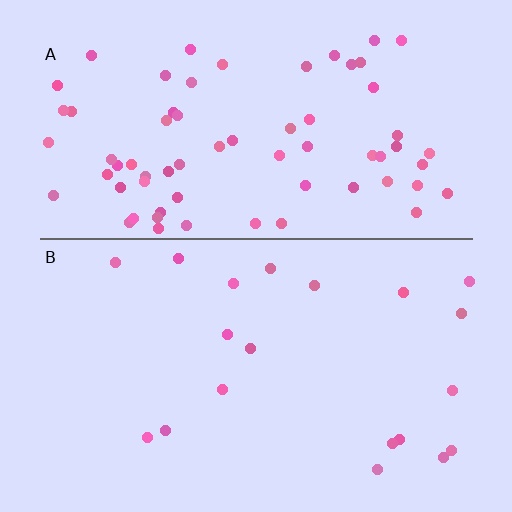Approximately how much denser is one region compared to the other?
Approximately 3.5× — region A over region B.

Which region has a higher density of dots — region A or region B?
A (the top).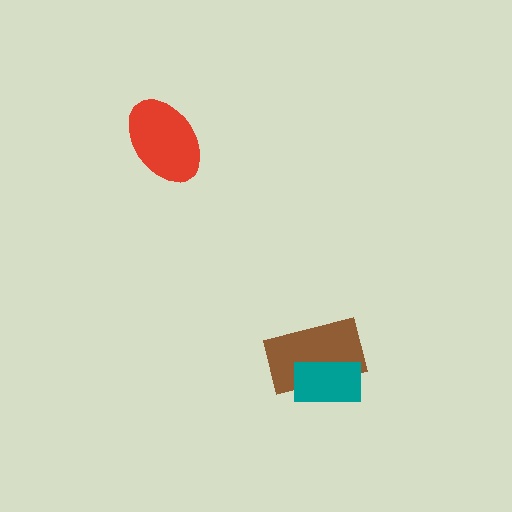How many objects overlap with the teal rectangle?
1 object overlaps with the teal rectangle.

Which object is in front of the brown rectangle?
The teal rectangle is in front of the brown rectangle.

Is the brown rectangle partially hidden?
Yes, it is partially covered by another shape.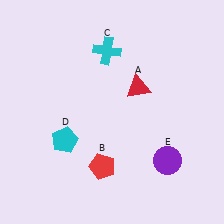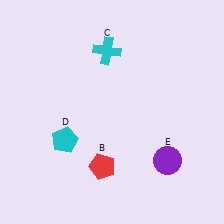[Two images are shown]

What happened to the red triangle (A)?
The red triangle (A) was removed in Image 2. It was in the top-right area of Image 1.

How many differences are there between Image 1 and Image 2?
There is 1 difference between the two images.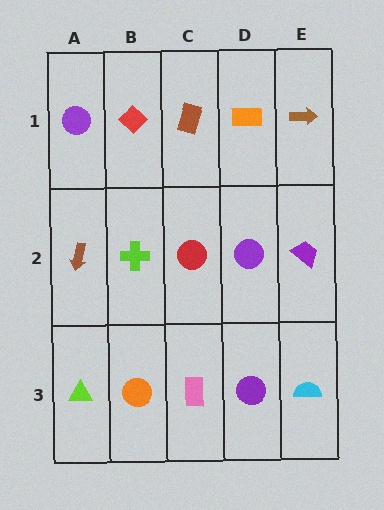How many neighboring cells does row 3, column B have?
3.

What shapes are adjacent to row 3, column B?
A lime cross (row 2, column B), a lime triangle (row 3, column A), a pink rectangle (row 3, column C).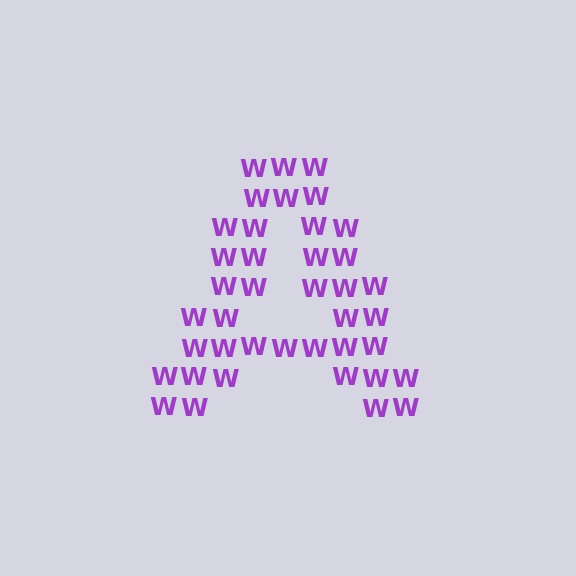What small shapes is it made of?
It is made of small letter W's.